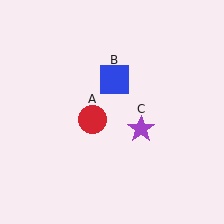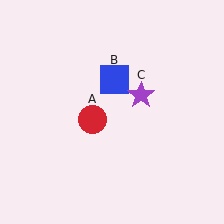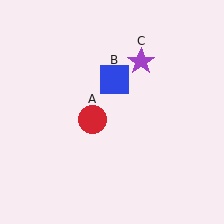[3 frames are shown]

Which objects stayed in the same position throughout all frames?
Red circle (object A) and blue square (object B) remained stationary.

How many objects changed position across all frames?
1 object changed position: purple star (object C).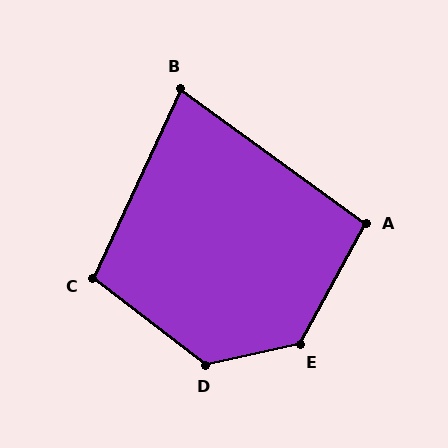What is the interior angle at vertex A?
Approximately 97 degrees (obtuse).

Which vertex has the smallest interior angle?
B, at approximately 79 degrees.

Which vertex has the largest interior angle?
E, at approximately 131 degrees.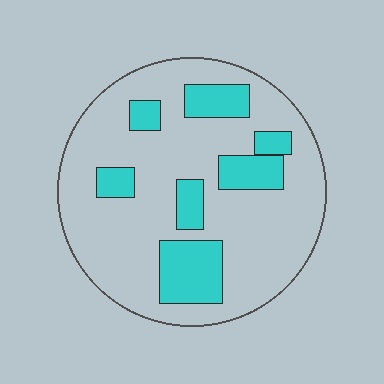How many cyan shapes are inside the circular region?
7.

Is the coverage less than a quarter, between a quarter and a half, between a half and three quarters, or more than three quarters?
Less than a quarter.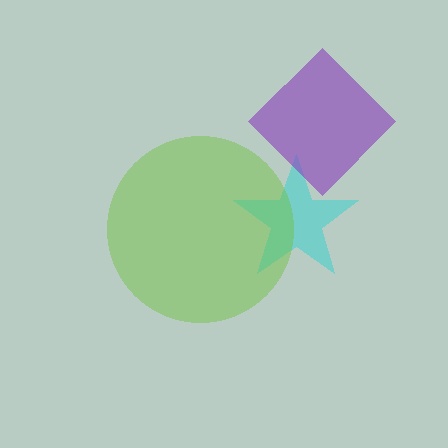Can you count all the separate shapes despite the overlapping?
Yes, there are 3 separate shapes.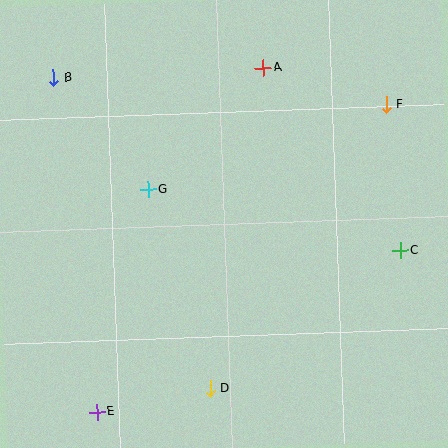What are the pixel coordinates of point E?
Point E is at (97, 412).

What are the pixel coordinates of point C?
Point C is at (400, 250).